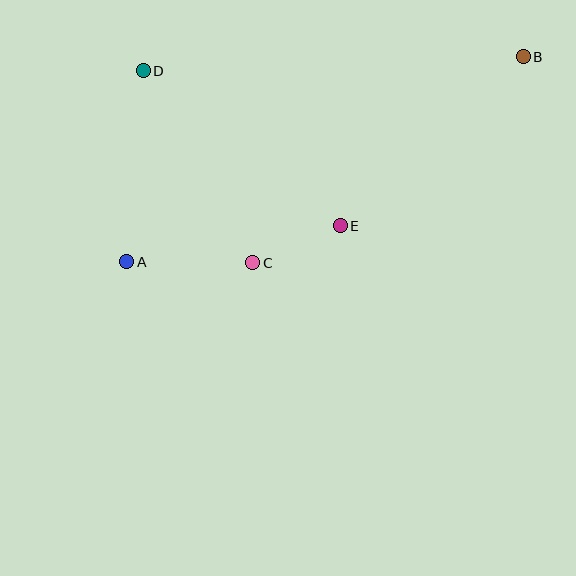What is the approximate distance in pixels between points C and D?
The distance between C and D is approximately 221 pixels.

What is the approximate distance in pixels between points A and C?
The distance between A and C is approximately 126 pixels.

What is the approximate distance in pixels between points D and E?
The distance between D and E is approximately 250 pixels.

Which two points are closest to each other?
Points C and E are closest to each other.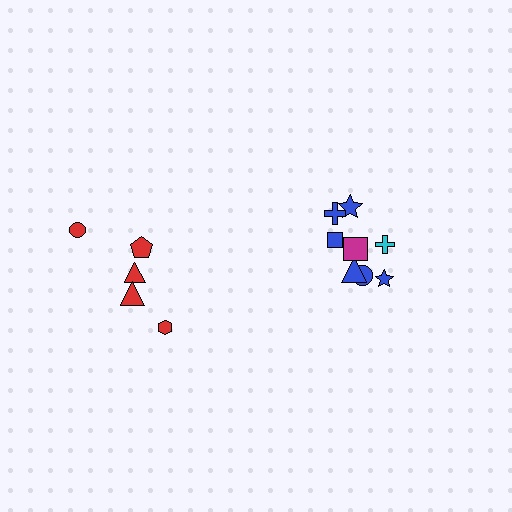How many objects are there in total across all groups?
There are 13 objects.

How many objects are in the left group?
There are 5 objects.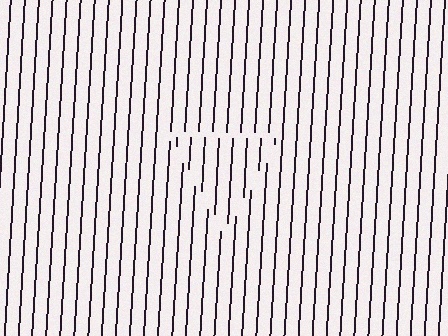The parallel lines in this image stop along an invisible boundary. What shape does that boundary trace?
An illusory triangle. The interior of the shape contains the same grating, shifted by half a period — the contour is defined by the phase discontinuity where line-ends from the inner and outer gratings abut.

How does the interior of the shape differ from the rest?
The interior of the shape contains the same grating, shifted by half a period — the contour is defined by the phase discontinuity where line-ends from the inner and outer gratings abut.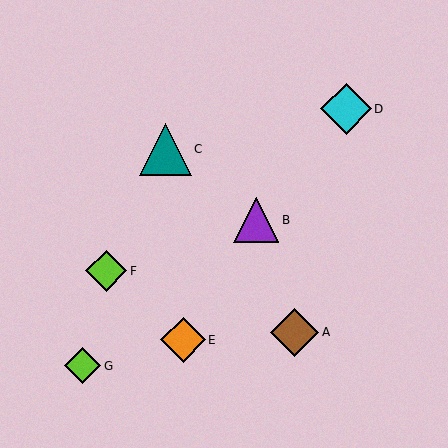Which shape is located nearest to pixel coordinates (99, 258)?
The lime diamond (labeled F) at (106, 271) is nearest to that location.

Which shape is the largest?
The teal triangle (labeled C) is the largest.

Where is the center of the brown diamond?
The center of the brown diamond is at (295, 332).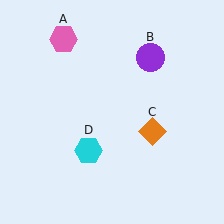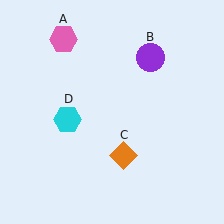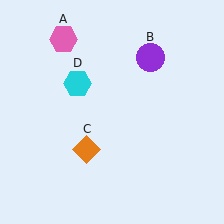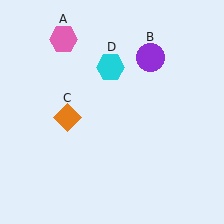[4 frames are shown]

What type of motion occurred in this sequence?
The orange diamond (object C), cyan hexagon (object D) rotated clockwise around the center of the scene.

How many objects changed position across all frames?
2 objects changed position: orange diamond (object C), cyan hexagon (object D).